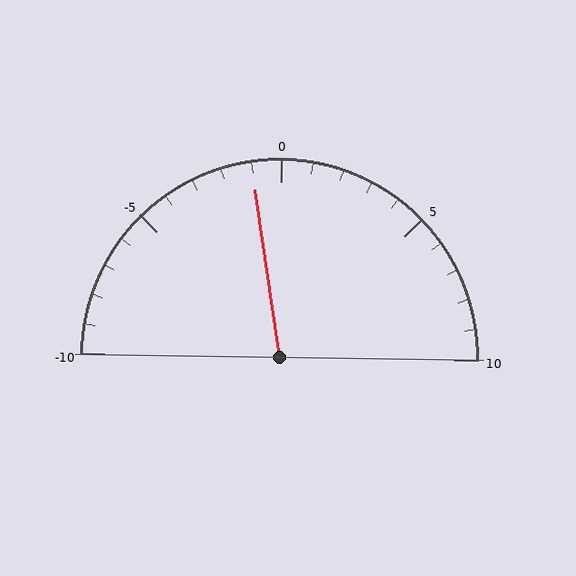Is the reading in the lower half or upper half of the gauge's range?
The reading is in the lower half of the range (-10 to 10).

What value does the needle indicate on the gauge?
The needle indicates approximately -1.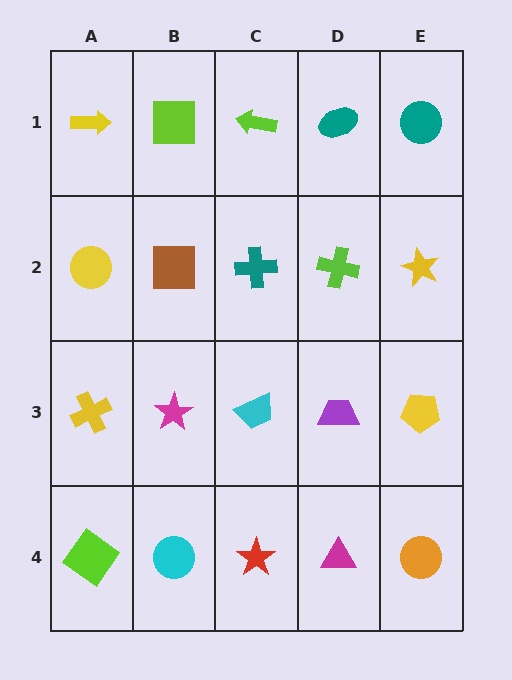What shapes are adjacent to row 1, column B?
A brown square (row 2, column B), a yellow arrow (row 1, column A), a lime arrow (row 1, column C).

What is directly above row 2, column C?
A lime arrow.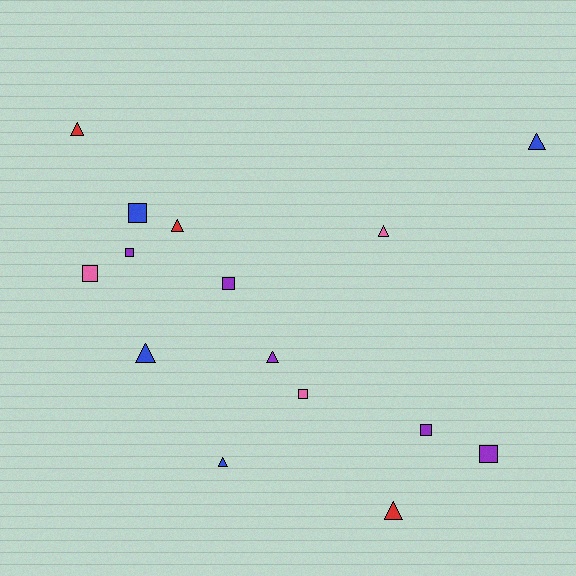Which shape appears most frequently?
Triangle, with 8 objects.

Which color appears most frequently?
Purple, with 5 objects.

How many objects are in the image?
There are 15 objects.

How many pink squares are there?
There are 2 pink squares.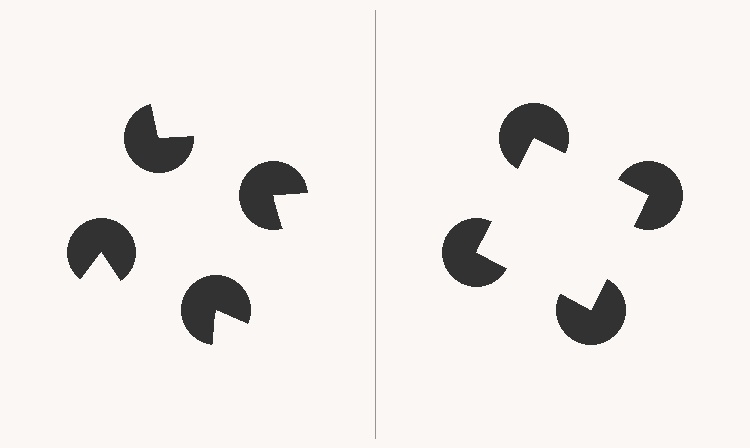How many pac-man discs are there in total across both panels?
8 — 4 on each side.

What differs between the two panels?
The pac-man discs are positioned identically on both sides; only the wedge orientations differ. On the right they align to a square; on the left they are misaligned.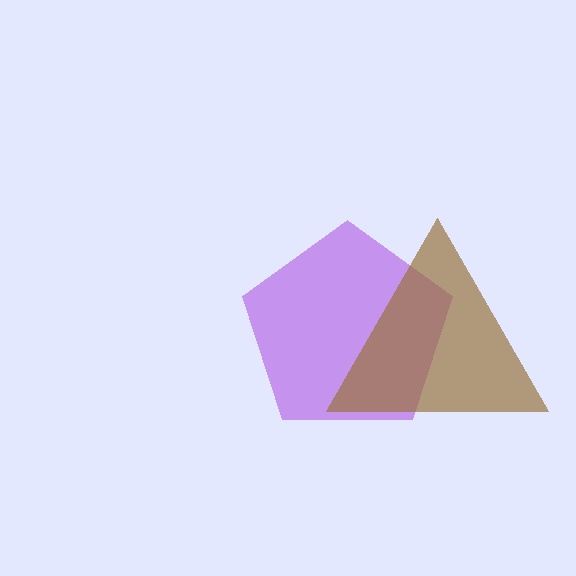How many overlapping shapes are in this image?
There are 2 overlapping shapes in the image.